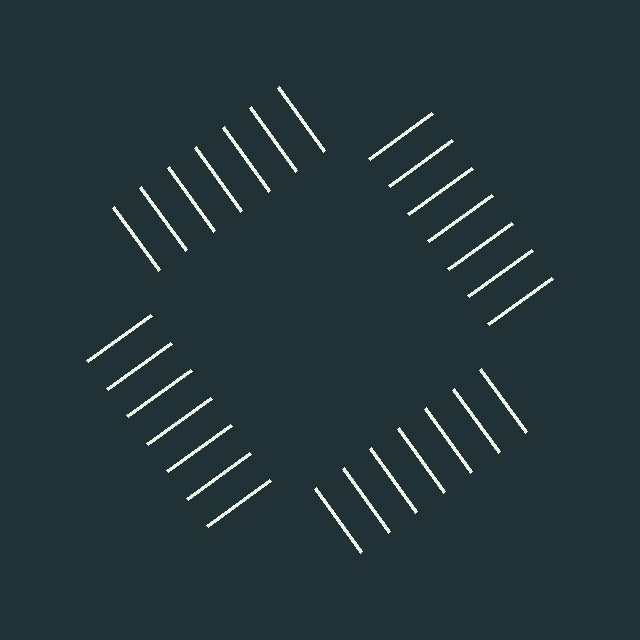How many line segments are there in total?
28 — 7 along each of the 4 edges.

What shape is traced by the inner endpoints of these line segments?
An illusory square — the line segments terminate on its edges but no continuous stroke is drawn.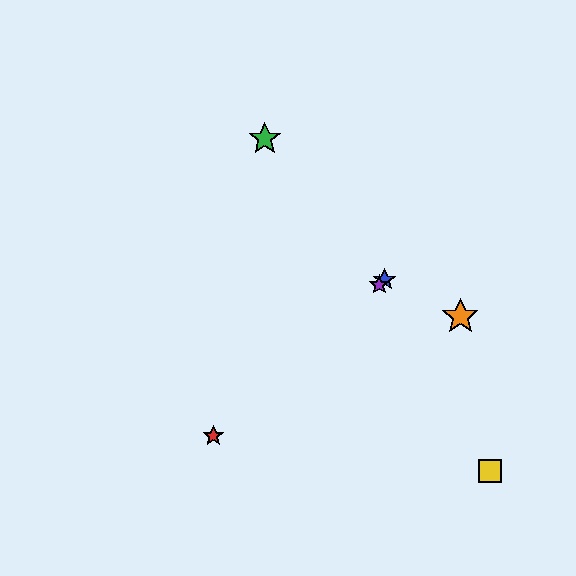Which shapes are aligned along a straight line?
The red star, the blue star, the purple star are aligned along a straight line.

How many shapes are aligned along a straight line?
3 shapes (the red star, the blue star, the purple star) are aligned along a straight line.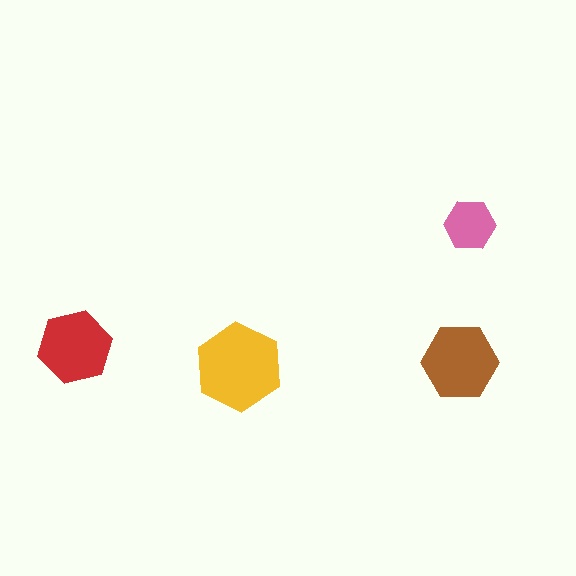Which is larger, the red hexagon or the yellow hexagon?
The yellow one.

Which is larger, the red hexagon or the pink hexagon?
The red one.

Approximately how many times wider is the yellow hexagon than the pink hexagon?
About 1.5 times wider.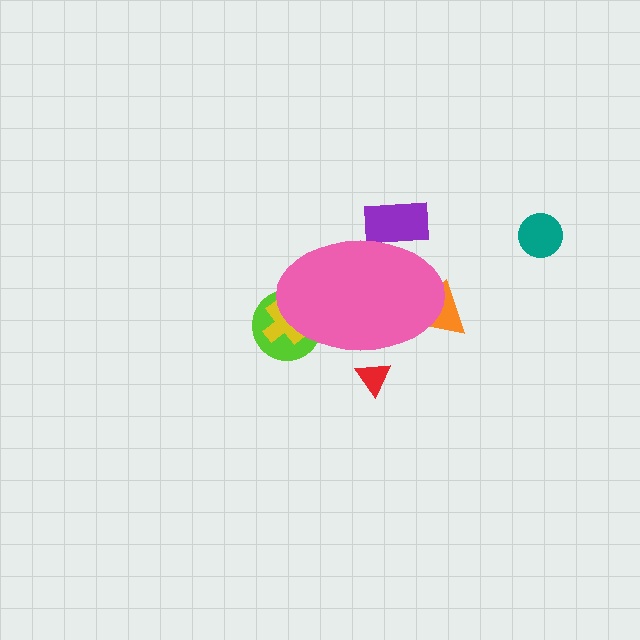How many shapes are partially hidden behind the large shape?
5 shapes are partially hidden.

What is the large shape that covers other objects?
A pink ellipse.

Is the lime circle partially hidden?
Yes, the lime circle is partially hidden behind the pink ellipse.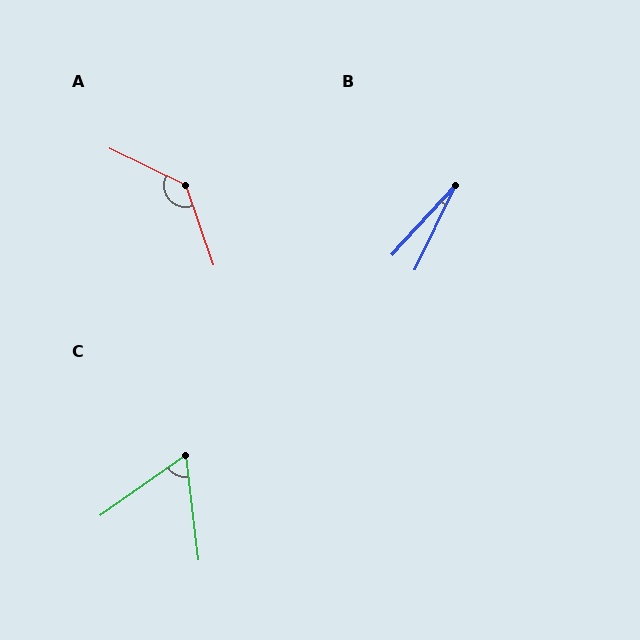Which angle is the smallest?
B, at approximately 17 degrees.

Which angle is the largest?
A, at approximately 135 degrees.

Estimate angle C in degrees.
Approximately 62 degrees.